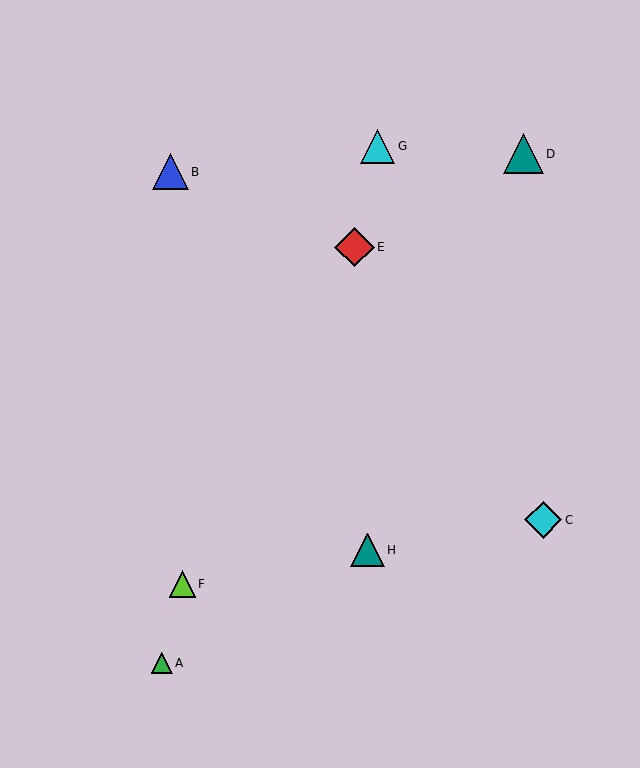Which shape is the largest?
The red diamond (labeled E) is the largest.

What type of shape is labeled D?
Shape D is a teal triangle.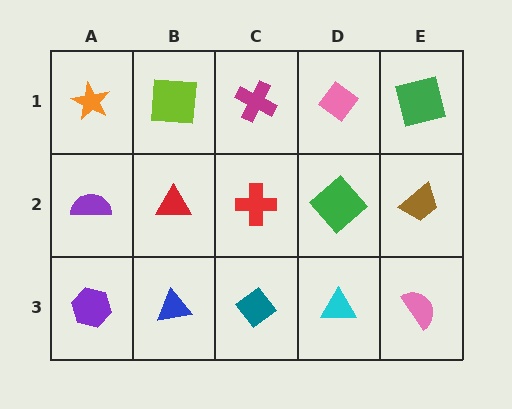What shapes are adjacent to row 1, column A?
A purple semicircle (row 2, column A), a lime square (row 1, column B).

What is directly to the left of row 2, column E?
A green diamond.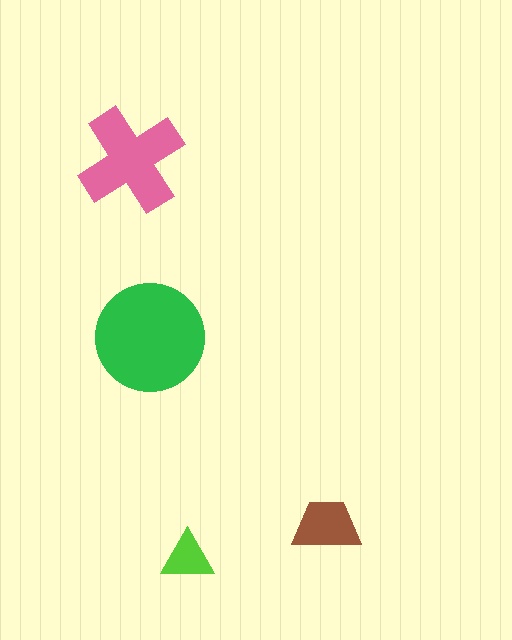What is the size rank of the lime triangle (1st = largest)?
4th.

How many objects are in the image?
There are 4 objects in the image.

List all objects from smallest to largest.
The lime triangle, the brown trapezoid, the pink cross, the green circle.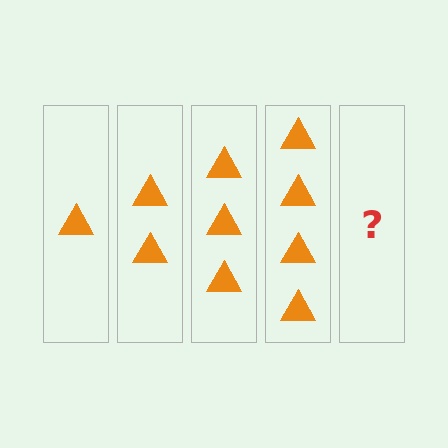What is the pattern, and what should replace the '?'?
The pattern is that each step adds one more triangle. The '?' should be 5 triangles.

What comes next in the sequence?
The next element should be 5 triangles.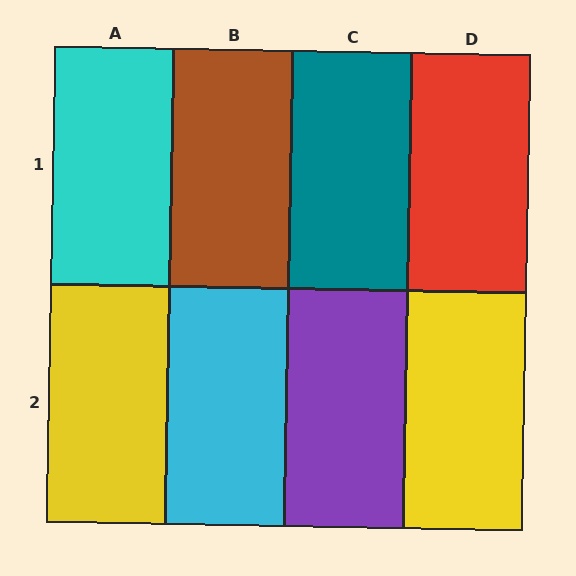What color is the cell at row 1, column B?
Brown.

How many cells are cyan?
2 cells are cyan.